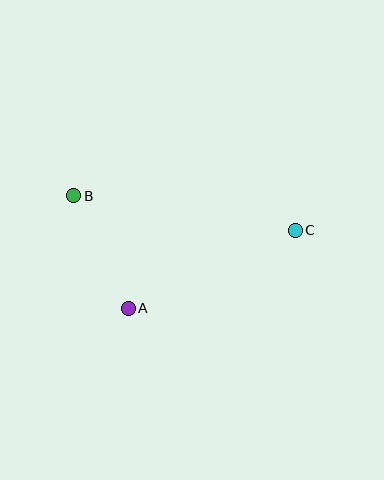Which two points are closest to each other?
Points A and B are closest to each other.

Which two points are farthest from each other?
Points B and C are farthest from each other.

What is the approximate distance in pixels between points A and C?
The distance between A and C is approximately 185 pixels.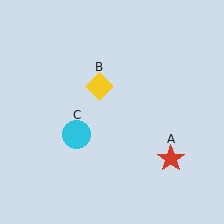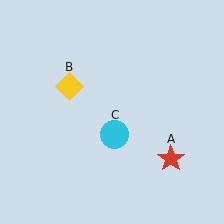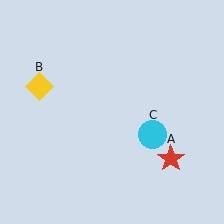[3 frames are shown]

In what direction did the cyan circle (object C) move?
The cyan circle (object C) moved right.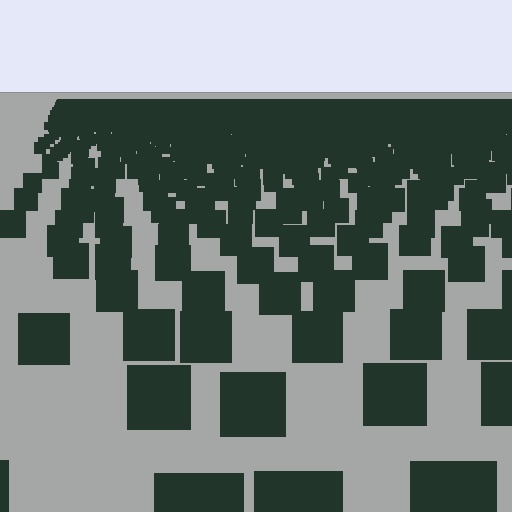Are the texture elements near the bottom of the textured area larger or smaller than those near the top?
Larger. Near the bottom, elements are closer to the viewer and appear at a bigger on-screen size.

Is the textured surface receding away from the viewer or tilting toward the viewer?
The surface is receding away from the viewer. Texture elements get smaller and denser toward the top.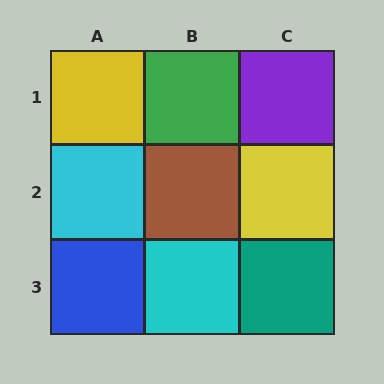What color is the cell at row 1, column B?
Green.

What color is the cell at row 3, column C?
Teal.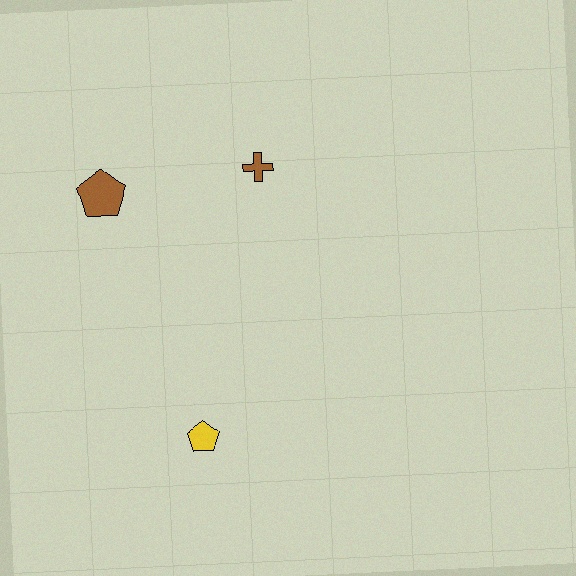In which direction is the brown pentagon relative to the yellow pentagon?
The brown pentagon is above the yellow pentagon.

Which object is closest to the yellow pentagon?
The brown pentagon is closest to the yellow pentagon.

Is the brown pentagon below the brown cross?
Yes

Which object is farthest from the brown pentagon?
The yellow pentagon is farthest from the brown pentagon.